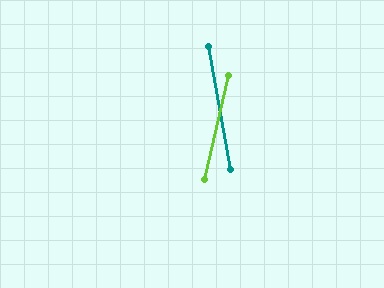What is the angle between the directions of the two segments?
Approximately 24 degrees.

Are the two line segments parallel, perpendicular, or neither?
Neither parallel nor perpendicular — they differ by about 24°.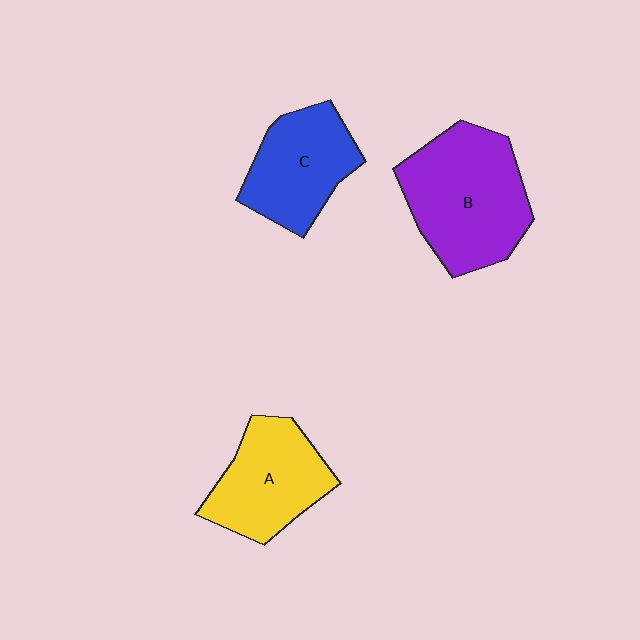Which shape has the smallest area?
Shape C (blue).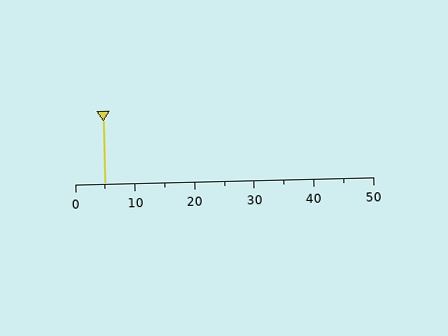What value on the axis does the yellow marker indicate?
The marker indicates approximately 5.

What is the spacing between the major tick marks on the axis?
The major ticks are spaced 10 apart.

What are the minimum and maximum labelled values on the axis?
The axis runs from 0 to 50.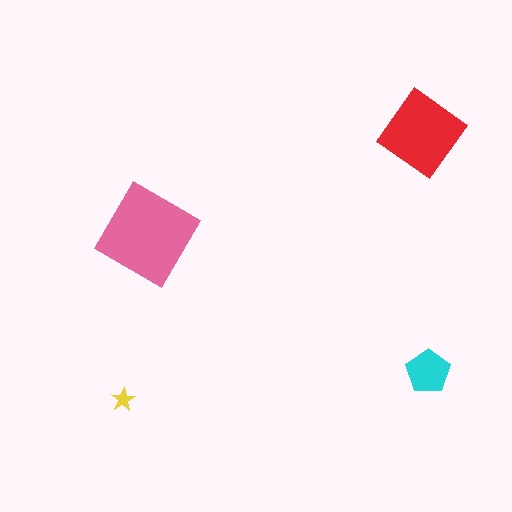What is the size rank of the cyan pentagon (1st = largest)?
3rd.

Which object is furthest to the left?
The yellow star is leftmost.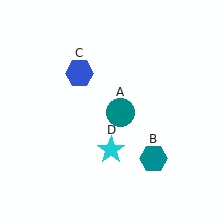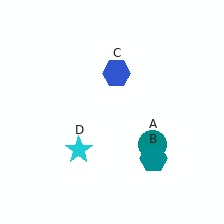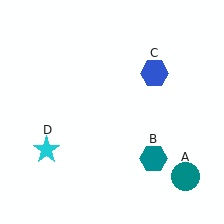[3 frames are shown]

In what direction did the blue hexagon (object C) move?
The blue hexagon (object C) moved right.